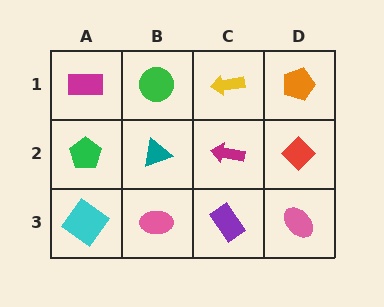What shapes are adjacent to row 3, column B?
A teal triangle (row 2, column B), a cyan diamond (row 3, column A), a purple rectangle (row 3, column C).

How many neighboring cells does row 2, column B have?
4.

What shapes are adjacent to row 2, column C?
A yellow arrow (row 1, column C), a purple rectangle (row 3, column C), a teal triangle (row 2, column B), a red diamond (row 2, column D).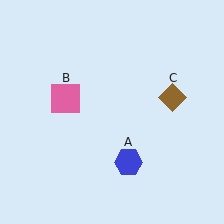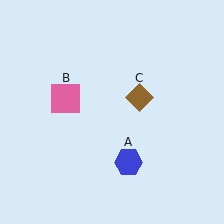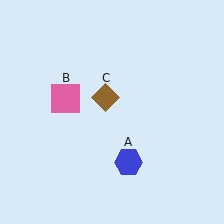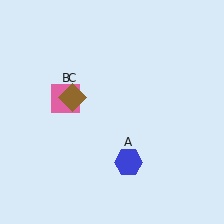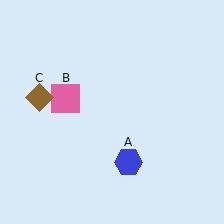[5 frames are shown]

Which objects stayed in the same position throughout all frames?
Blue hexagon (object A) and pink square (object B) remained stationary.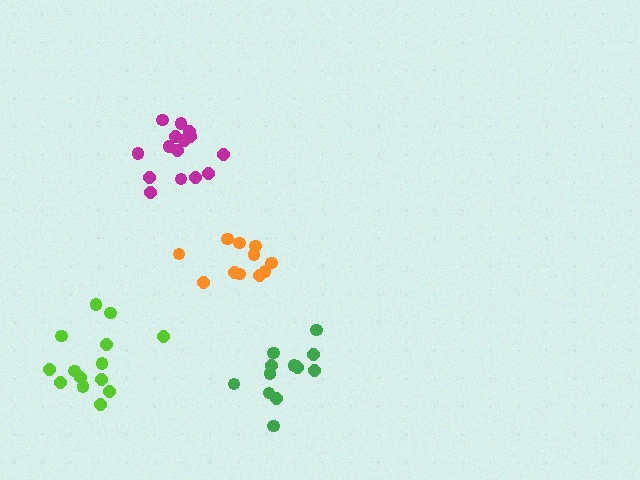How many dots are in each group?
Group 1: 11 dots, Group 2: 15 dots, Group 3: 13 dots, Group 4: 14 dots (53 total).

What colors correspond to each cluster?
The clusters are colored: orange, magenta, green, lime.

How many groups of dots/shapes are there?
There are 4 groups.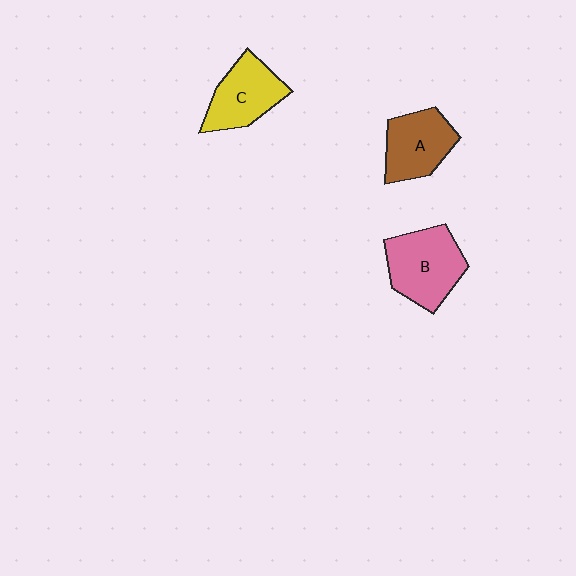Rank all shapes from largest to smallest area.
From largest to smallest: B (pink), C (yellow), A (brown).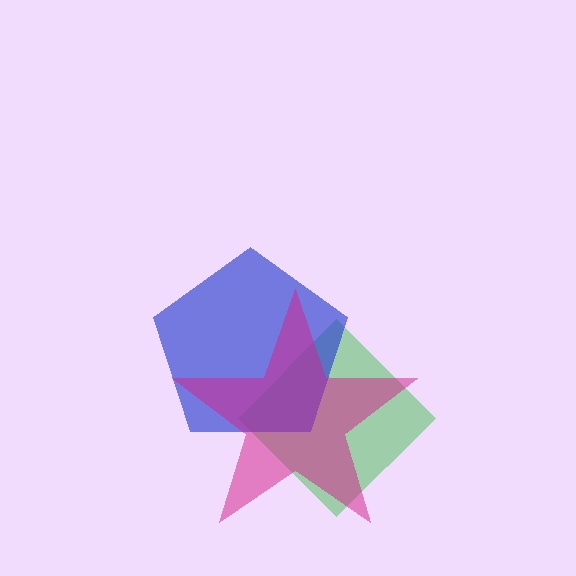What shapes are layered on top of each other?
The layered shapes are: a green diamond, a blue pentagon, a magenta star.